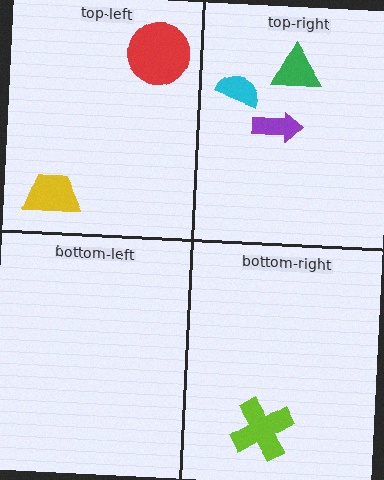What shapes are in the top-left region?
The red circle, the yellow trapezoid.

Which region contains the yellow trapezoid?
The top-left region.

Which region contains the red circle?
The top-left region.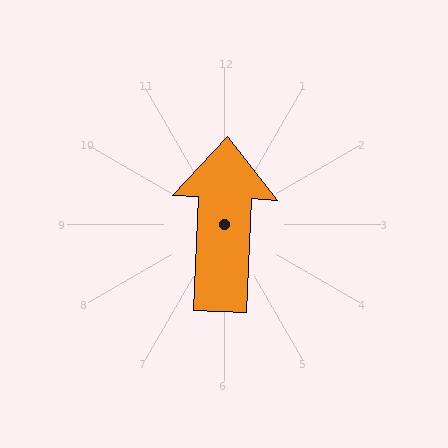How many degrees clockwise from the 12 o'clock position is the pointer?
Approximately 3 degrees.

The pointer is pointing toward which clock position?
Roughly 12 o'clock.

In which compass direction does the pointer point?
North.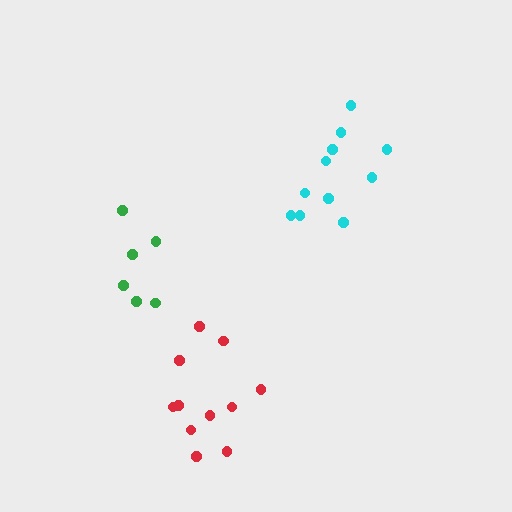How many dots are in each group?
Group 1: 6 dots, Group 2: 11 dots, Group 3: 11 dots (28 total).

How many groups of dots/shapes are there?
There are 3 groups.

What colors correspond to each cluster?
The clusters are colored: green, red, cyan.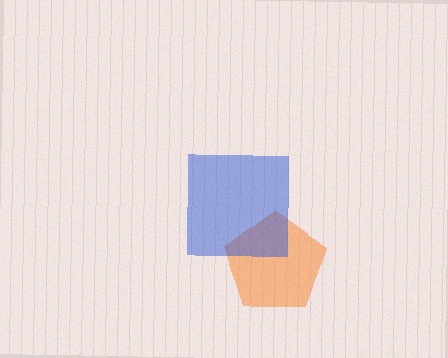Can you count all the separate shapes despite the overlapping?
Yes, there are 2 separate shapes.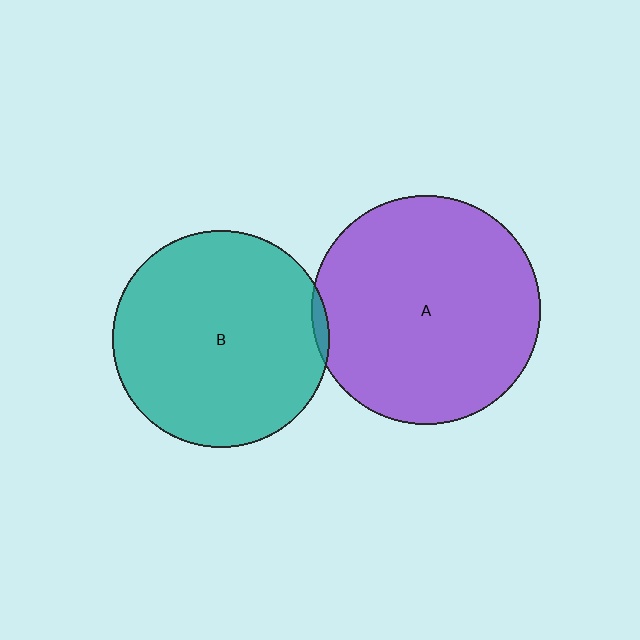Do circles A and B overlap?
Yes.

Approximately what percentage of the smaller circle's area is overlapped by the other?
Approximately 5%.